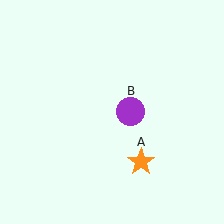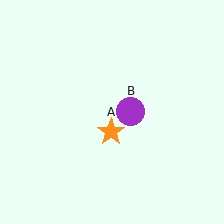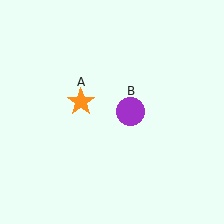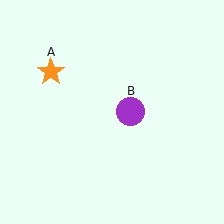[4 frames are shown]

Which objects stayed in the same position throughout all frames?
Purple circle (object B) remained stationary.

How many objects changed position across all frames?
1 object changed position: orange star (object A).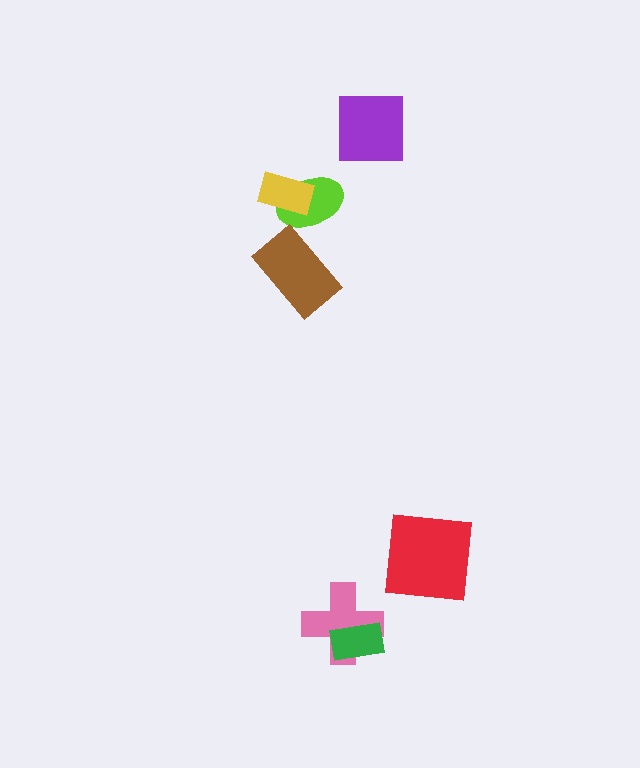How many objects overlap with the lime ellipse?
1 object overlaps with the lime ellipse.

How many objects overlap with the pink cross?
1 object overlaps with the pink cross.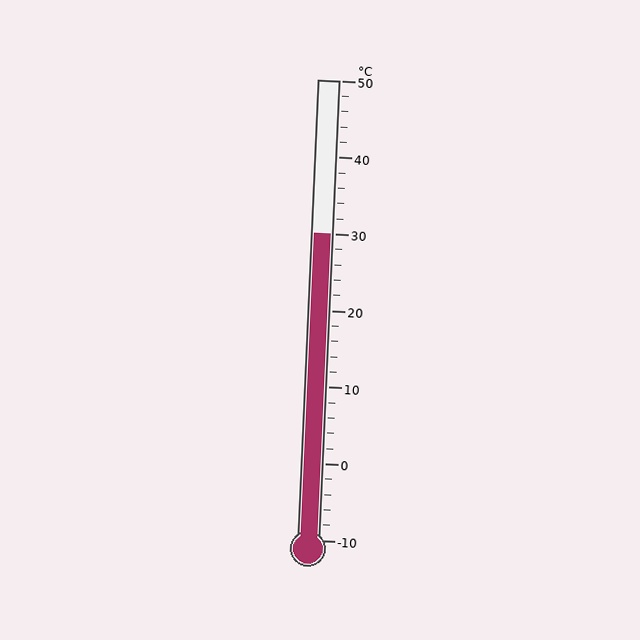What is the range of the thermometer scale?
The thermometer scale ranges from -10°C to 50°C.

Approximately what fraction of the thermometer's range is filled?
The thermometer is filled to approximately 65% of its range.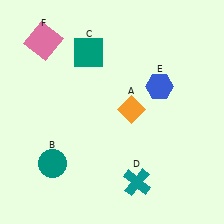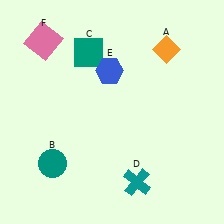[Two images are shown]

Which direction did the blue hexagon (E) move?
The blue hexagon (E) moved left.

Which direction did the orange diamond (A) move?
The orange diamond (A) moved up.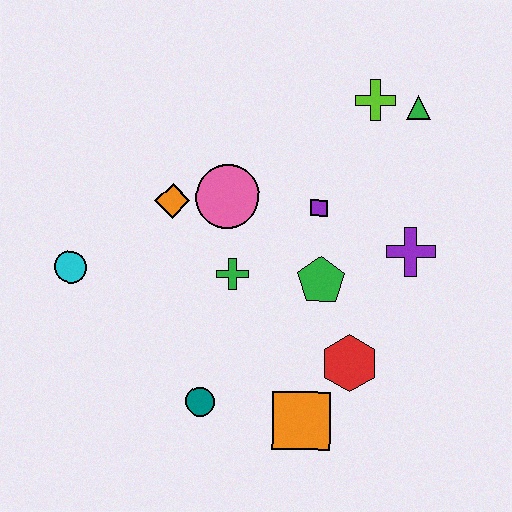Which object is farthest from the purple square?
The cyan circle is farthest from the purple square.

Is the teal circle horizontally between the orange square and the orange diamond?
Yes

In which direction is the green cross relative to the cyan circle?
The green cross is to the right of the cyan circle.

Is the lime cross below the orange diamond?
No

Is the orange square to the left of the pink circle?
No